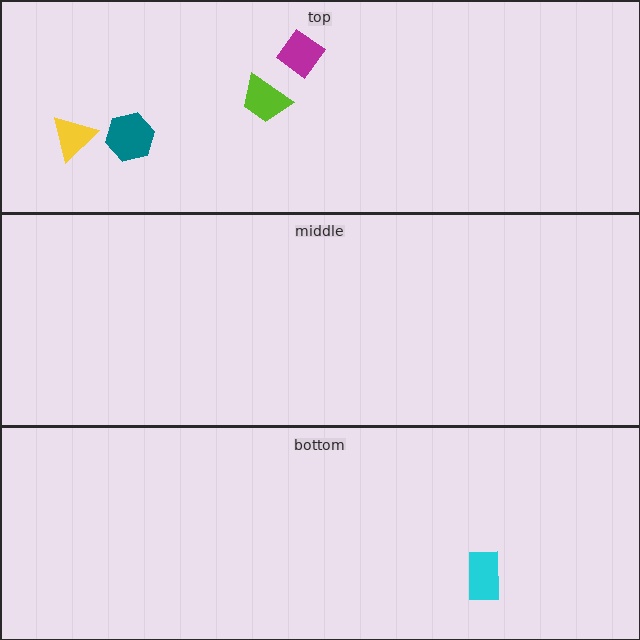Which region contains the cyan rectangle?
The bottom region.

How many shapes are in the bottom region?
1.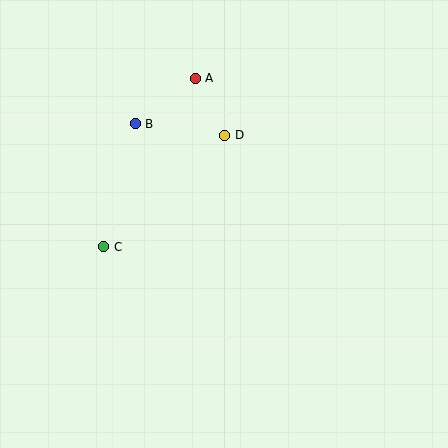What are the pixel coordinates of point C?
Point C is at (104, 247).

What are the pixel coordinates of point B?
Point B is at (135, 124).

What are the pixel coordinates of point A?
Point A is at (195, 78).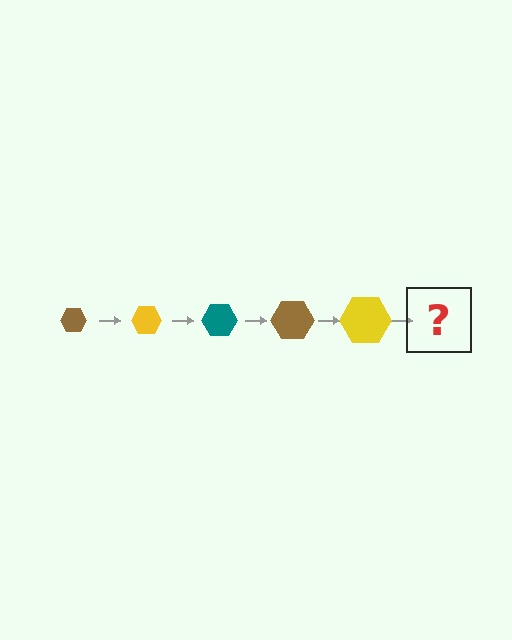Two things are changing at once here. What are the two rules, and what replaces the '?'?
The two rules are that the hexagon grows larger each step and the color cycles through brown, yellow, and teal. The '?' should be a teal hexagon, larger than the previous one.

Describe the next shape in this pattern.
It should be a teal hexagon, larger than the previous one.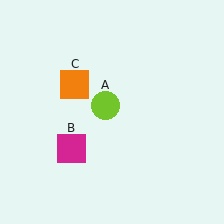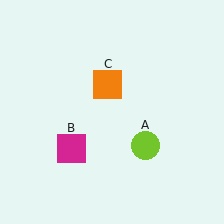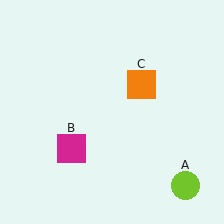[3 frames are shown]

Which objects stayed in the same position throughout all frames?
Magenta square (object B) remained stationary.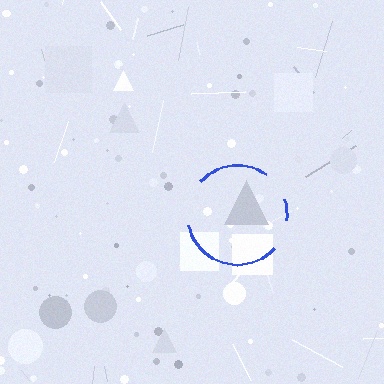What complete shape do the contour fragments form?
The contour fragments form a circle.